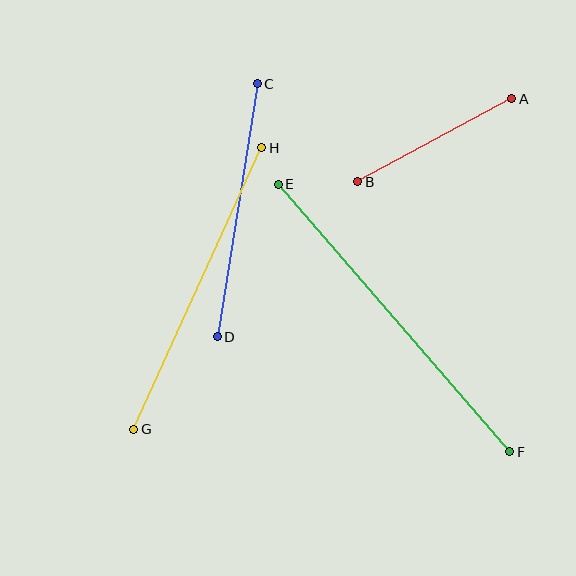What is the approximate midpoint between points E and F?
The midpoint is at approximately (394, 318) pixels.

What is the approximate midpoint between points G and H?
The midpoint is at approximately (198, 288) pixels.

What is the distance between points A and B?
The distance is approximately 175 pixels.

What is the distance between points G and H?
The distance is approximately 309 pixels.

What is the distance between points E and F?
The distance is approximately 354 pixels.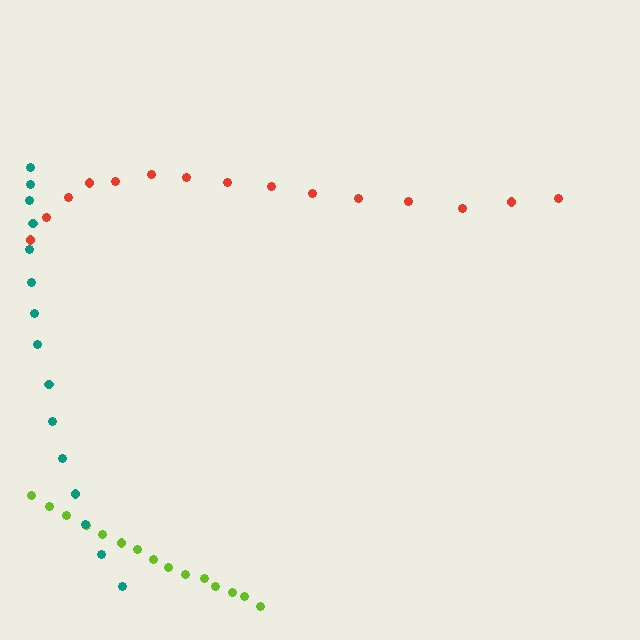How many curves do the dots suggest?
There are 3 distinct paths.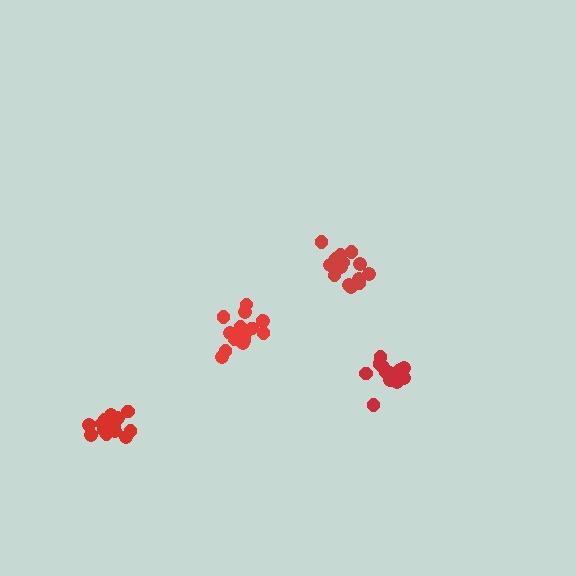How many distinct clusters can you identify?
There are 4 distinct clusters.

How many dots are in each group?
Group 1: 15 dots, Group 2: 17 dots, Group 3: 16 dots, Group 4: 15 dots (63 total).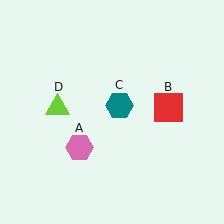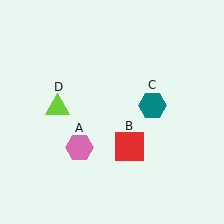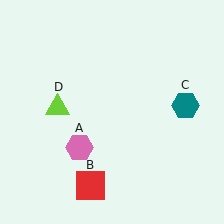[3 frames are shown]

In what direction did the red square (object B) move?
The red square (object B) moved down and to the left.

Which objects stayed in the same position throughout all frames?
Pink hexagon (object A) and lime triangle (object D) remained stationary.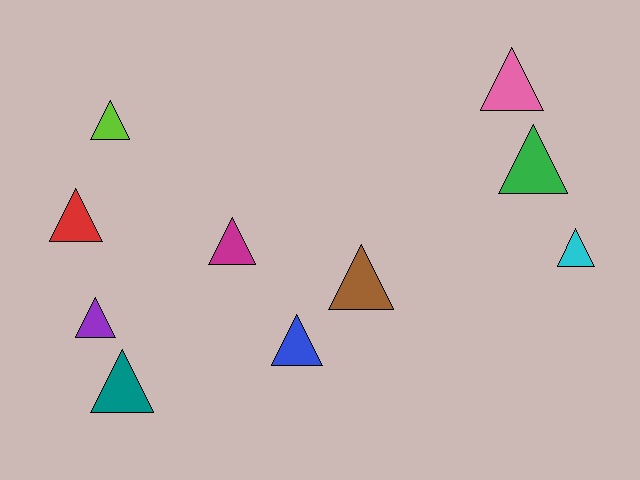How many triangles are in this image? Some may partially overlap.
There are 10 triangles.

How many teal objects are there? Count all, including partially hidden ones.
There is 1 teal object.